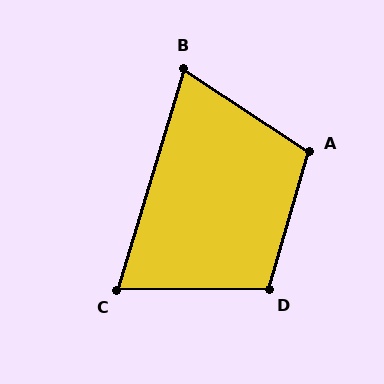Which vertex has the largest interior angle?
A, at approximately 107 degrees.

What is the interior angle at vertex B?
Approximately 73 degrees (acute).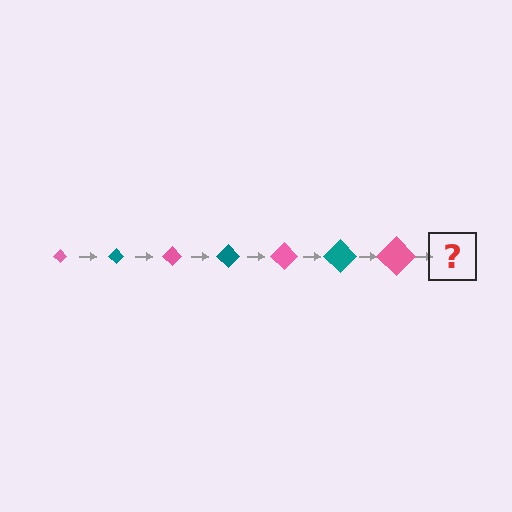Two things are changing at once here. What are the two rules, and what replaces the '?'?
The two rules are that the diamond grows larger each step and the color cycles through pink and teal. The '?' should be a teal diamond, larger than the previous one.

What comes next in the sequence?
The next element should be a teal diamond, larger than the previous one.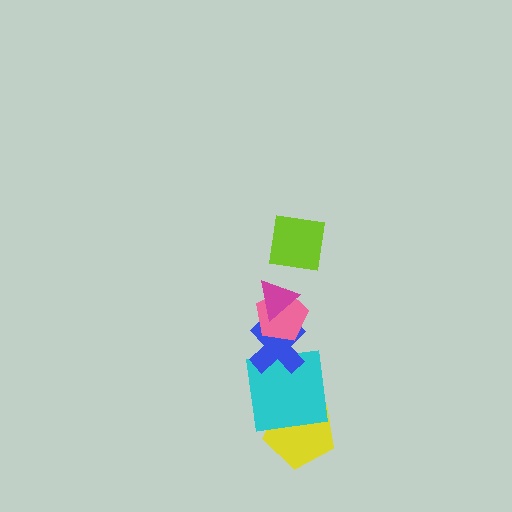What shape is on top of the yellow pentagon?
The cyan square is on top of the yellow pentagon.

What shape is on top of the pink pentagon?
The magenta triangle is on top of the pink pentagon.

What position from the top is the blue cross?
The blue cross is 4th from the top.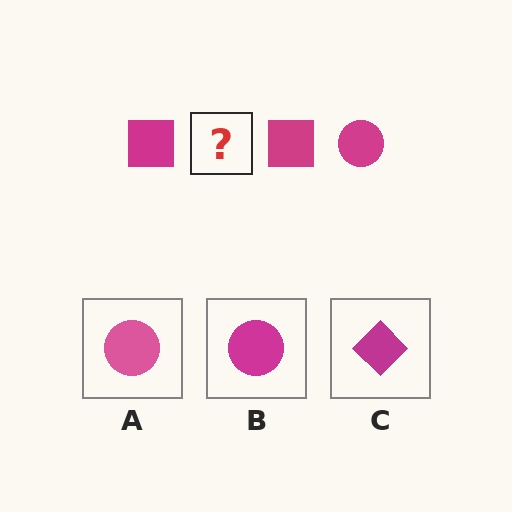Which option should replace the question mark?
Option B.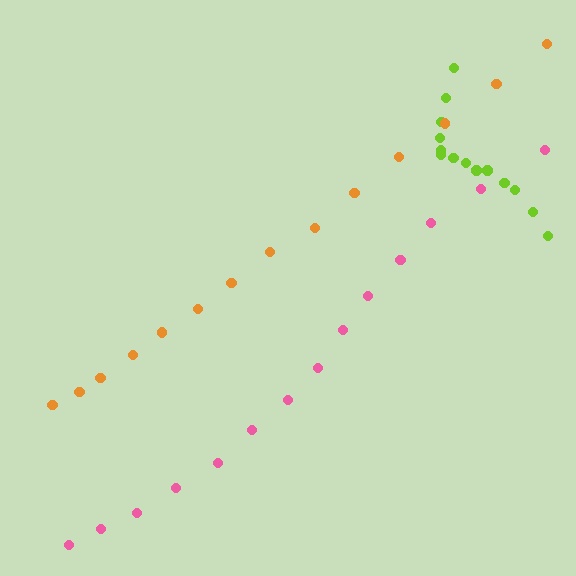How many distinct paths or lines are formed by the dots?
There are 3 distinct paths.